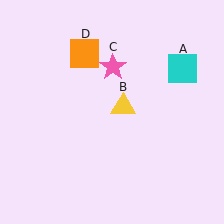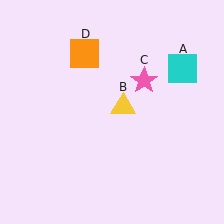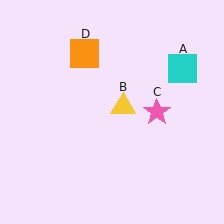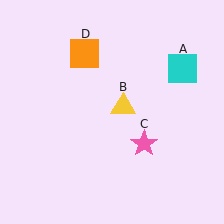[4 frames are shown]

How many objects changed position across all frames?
1 object changed position: pink star (object C).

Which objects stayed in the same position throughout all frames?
Cyan square (object A) and yellow triangle (object B) and orange square (object D) remained stationary.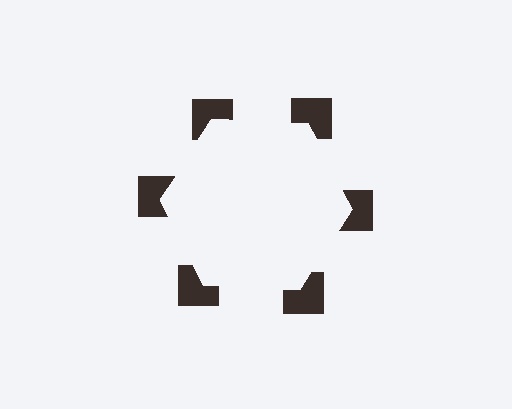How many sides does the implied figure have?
6 sides.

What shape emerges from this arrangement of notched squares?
An illusory hexagon — its edges are inferred from the aligned wedge cuts in the notched squares, not physically drawn.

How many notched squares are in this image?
There are 6 — one at each vertex of the illusory hexagon.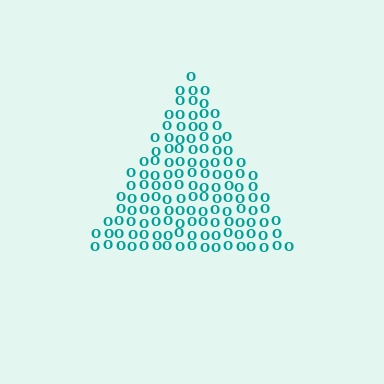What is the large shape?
The large shape is a triangle.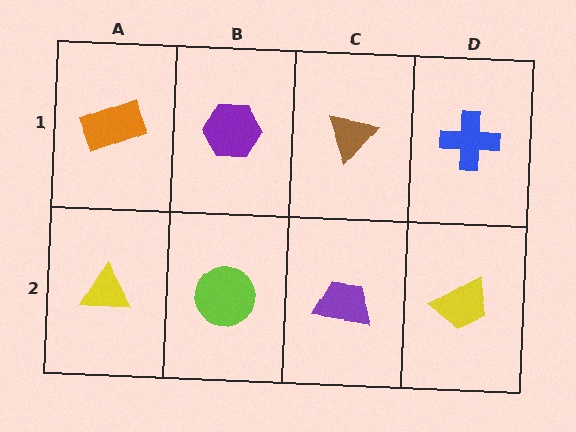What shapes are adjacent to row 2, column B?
A purple hexagon (row 1, column B), a yellow triangle (row 2, column A), a purple trapezoid (row 2, column C).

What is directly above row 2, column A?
An orange rectangle.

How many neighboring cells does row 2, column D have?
2.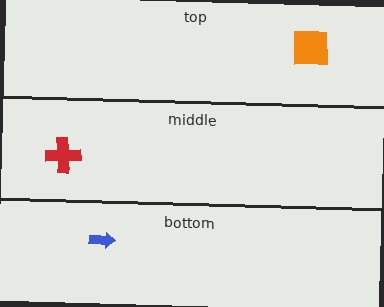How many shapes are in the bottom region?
1.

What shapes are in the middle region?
The red cross.